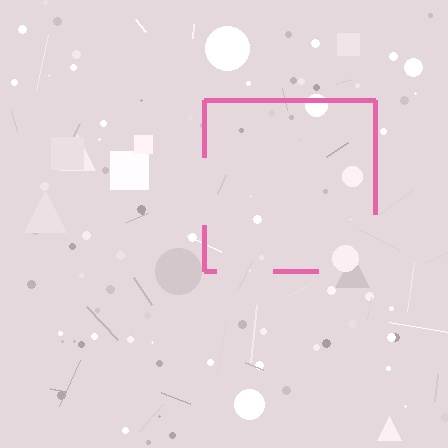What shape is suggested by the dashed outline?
The dashed outline suggests a square.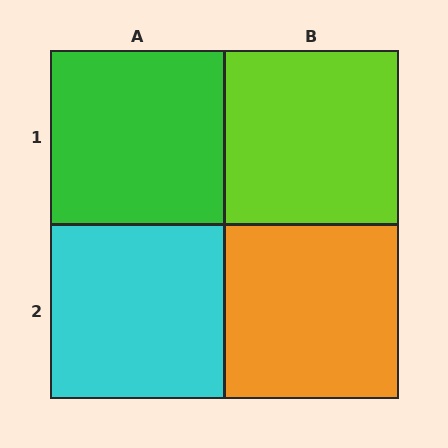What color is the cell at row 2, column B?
Orange.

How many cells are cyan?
1 cell is cyan.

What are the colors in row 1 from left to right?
Green, lime.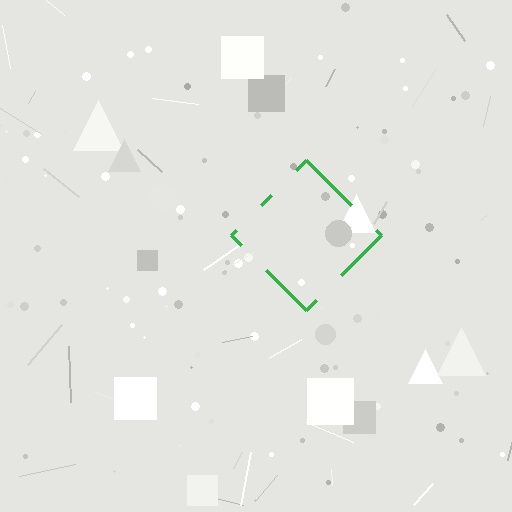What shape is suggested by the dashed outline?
The dashed outline suggests a diamond.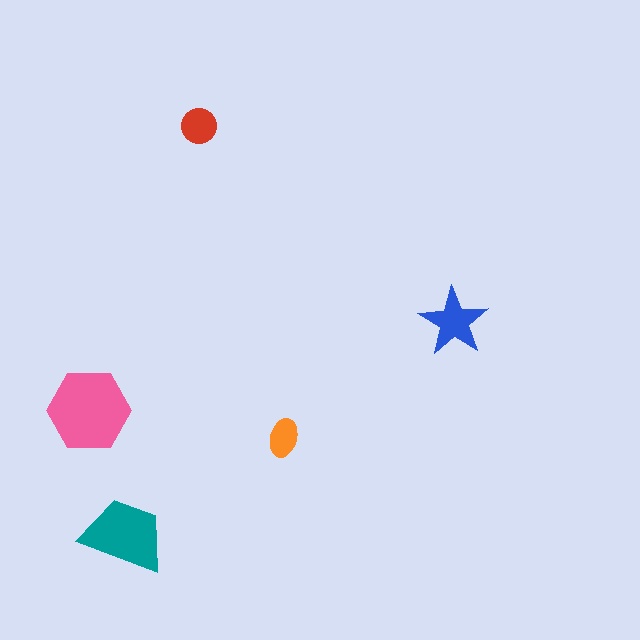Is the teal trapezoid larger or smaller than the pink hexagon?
Smaller.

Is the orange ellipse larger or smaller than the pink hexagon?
Smaller.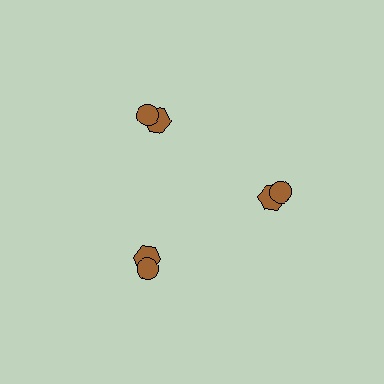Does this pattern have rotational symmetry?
Yes, this pattern has 3-fold rotational symmetry. It looks the same after rotating 120 degrees around the center.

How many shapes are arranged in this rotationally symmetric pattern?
There are 6 shapes, arranged in 3 groups of 2.